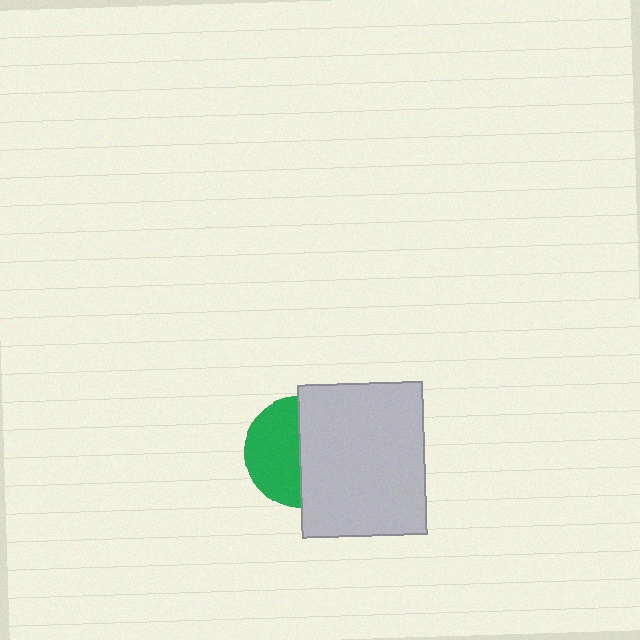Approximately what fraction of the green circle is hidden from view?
Roughly 51% of the green circle is hidden behind the light gray rectangle.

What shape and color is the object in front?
The object in front is a light gray rectangle.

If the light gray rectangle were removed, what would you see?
You would see the complete green circle.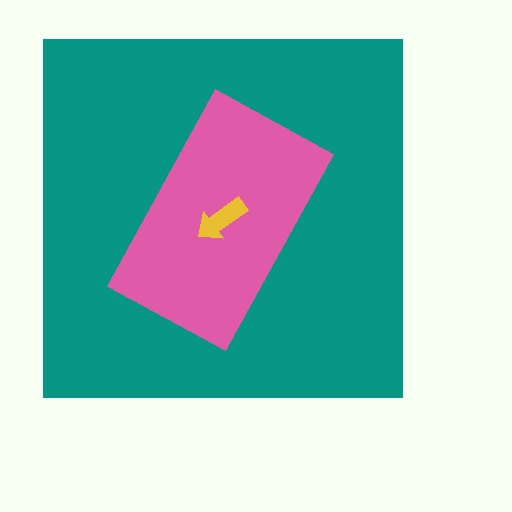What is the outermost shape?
The teal square.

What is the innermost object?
The yellow arrow.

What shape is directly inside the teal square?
The pink rectangle.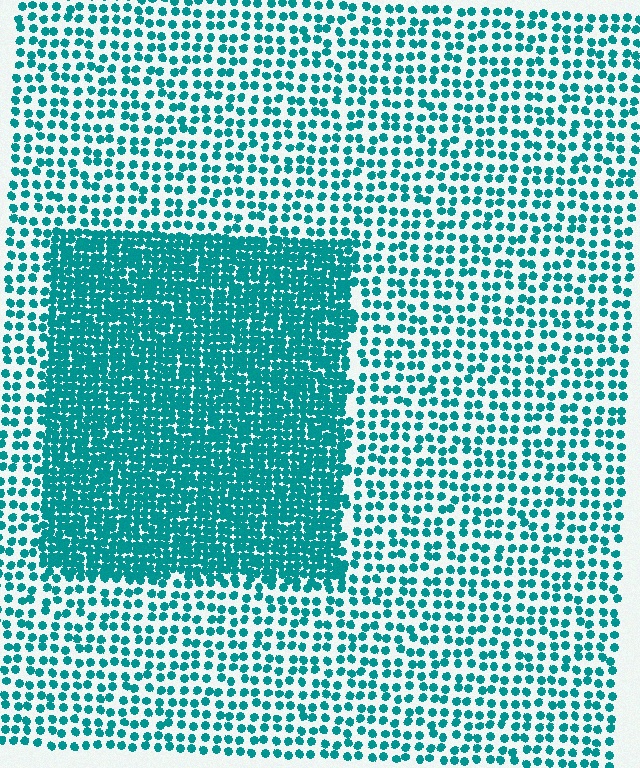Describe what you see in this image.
The image contains small teal elements arranged at two different densities. A rectangle-shaped region is visible where the elements are more densely packed than the surrounding area.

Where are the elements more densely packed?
The elements are more densely packed inside the rectangle boundary.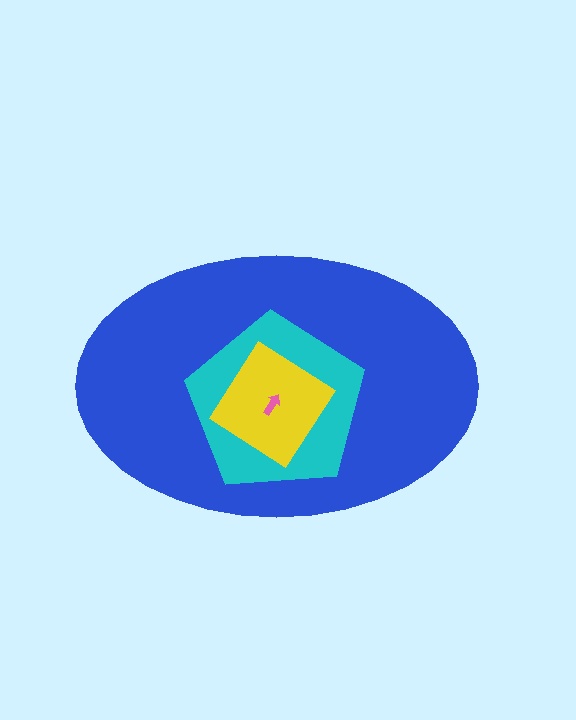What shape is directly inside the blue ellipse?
The cyan pentagon.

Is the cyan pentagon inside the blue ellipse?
Yes.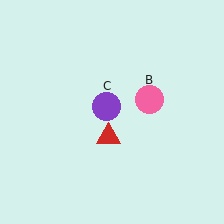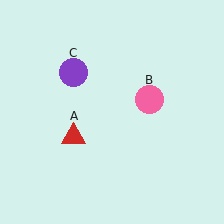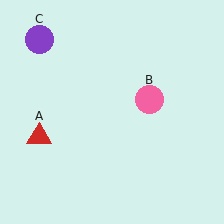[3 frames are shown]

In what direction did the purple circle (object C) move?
The purple circle (object C) moved up and to the left.